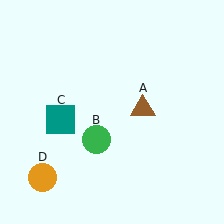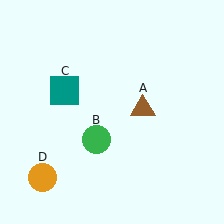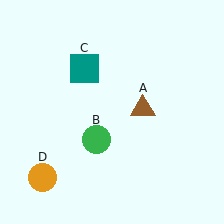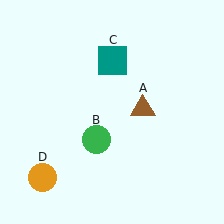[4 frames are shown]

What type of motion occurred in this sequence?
The teal square (object C) rotated clockwise around the center of the scene.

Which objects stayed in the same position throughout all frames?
Brown triangle (object A) and green circle (object B) and orange circle (object D) remained stationary.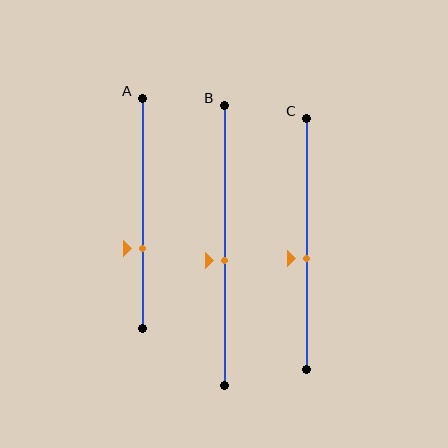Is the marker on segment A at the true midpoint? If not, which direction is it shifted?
No, the marker on segment A is shifted downward by about 15% of the segment length.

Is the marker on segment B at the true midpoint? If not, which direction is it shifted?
No, the marker on segment B is shifted downward by about 5% of the segment length.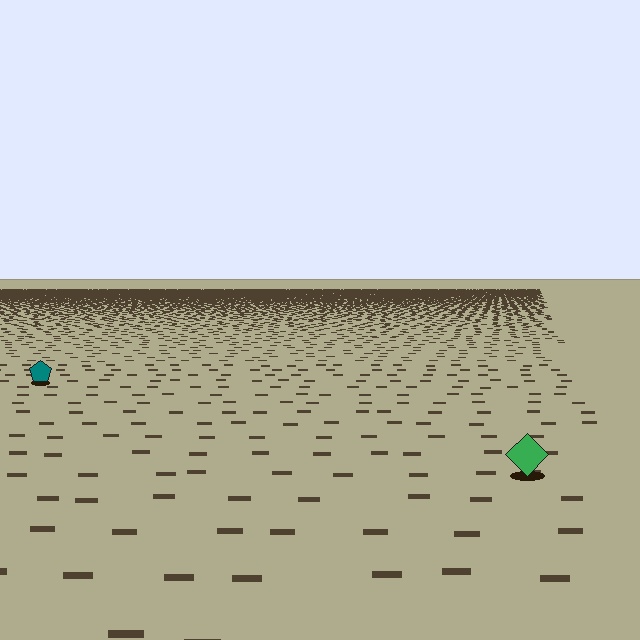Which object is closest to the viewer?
The green diamond is closest. The texture marks near it are larger and more spread out.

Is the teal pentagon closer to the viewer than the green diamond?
No. The green diamond is closer — you can tell from the texture gradient: the ground texture is coarser near it.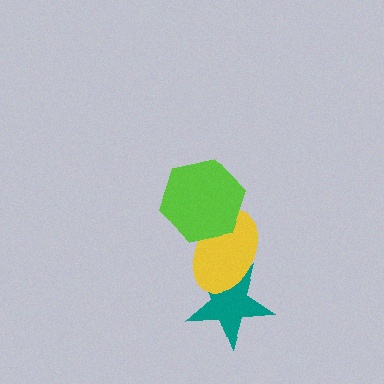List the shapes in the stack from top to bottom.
From top to bottom: the lime hexagon, the yellow ellipse, the teal star.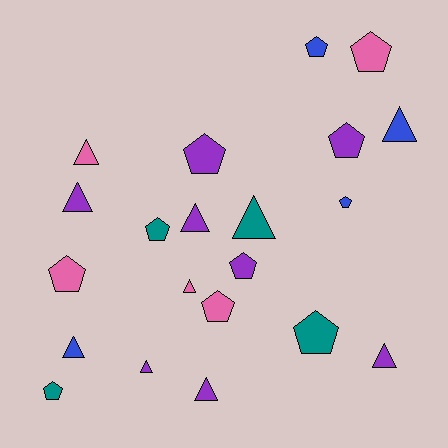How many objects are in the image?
There are 21 objects.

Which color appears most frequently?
Purple, with 8 objects.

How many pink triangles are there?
There are 2 pink triangles.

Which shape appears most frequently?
Pentagon, with 11 objects.